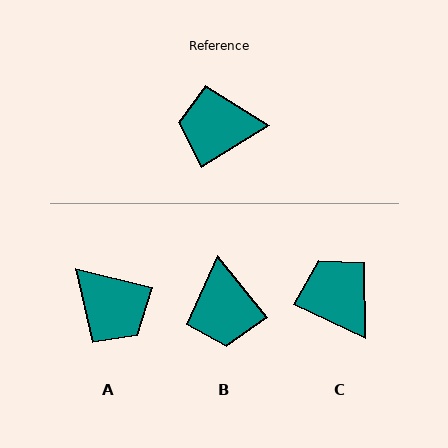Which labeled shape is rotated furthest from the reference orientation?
A, about 135 degrees away.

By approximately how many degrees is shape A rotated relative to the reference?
Approximately 135 degrees counter-clockwise.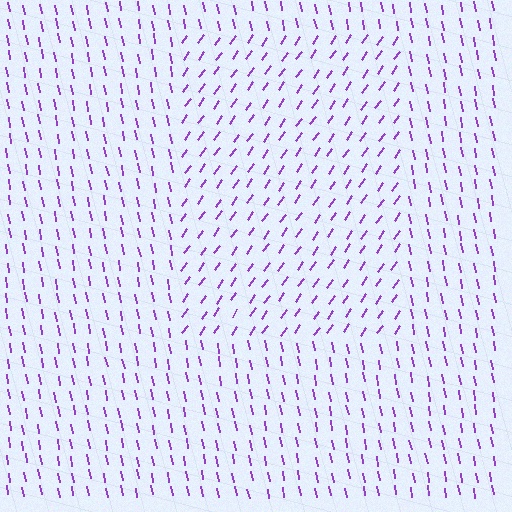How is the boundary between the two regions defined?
The boundary is defined purely by a change in line orientation (approximately 45 degrees difference). All lines are the same color and thickness.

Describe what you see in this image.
The image is filled with small purple line segments. A rectangle region in the image has lines oriented differently from the surrounding lines, creating a visible texture boundary.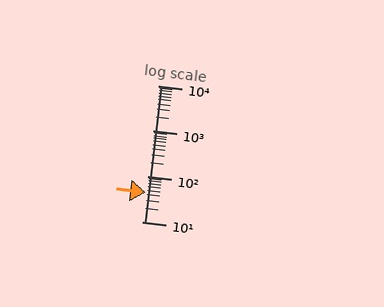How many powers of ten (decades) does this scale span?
The scale spans 3 decades, from 10 to 10000.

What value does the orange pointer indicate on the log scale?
The pointer indicates approximately 44.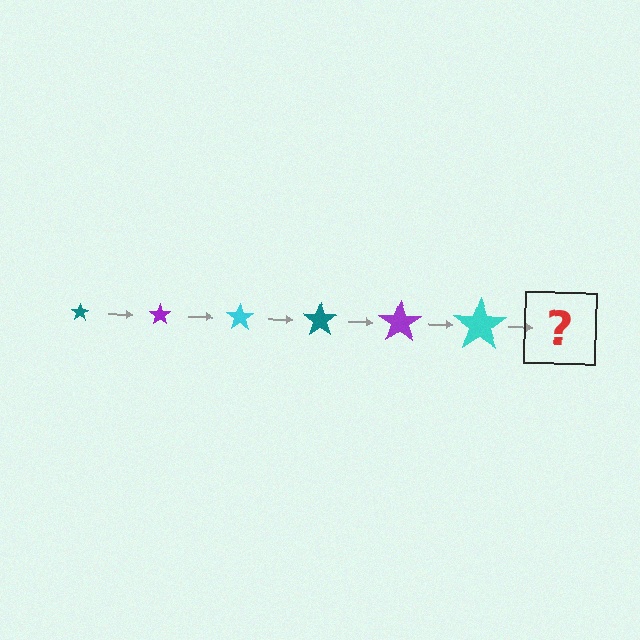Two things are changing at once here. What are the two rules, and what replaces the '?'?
The two rules are that the star grows larger each step and the color cycles through teal, purple, and cyan. The '?' should be a teal star, larger than the previous one.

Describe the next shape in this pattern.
It should be a teal star, larger than the previous one.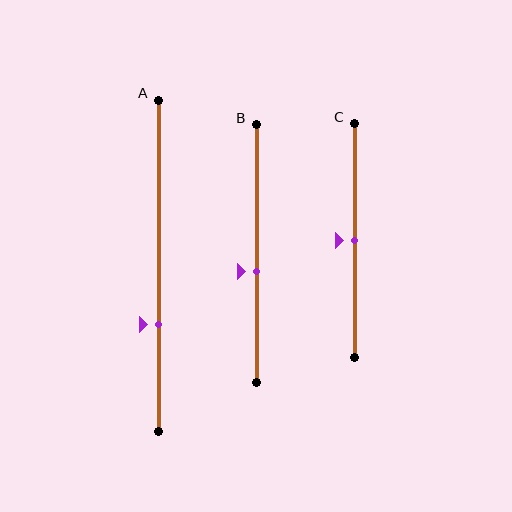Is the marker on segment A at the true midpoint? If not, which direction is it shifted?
No, the marker on segment A is shifted downward by about 18% of the segment length.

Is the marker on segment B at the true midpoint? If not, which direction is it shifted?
No, the marker on segment B is shifted downward by about 7% of the segment length.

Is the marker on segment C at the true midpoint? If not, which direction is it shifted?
Yes, the marker on segment C is at the true midpoint.